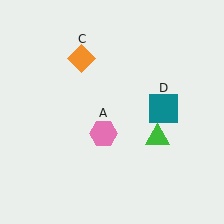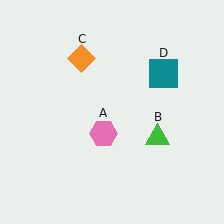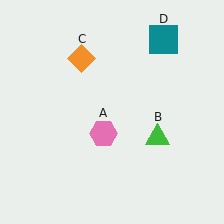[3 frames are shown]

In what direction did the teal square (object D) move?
The teal square (object D) moved up.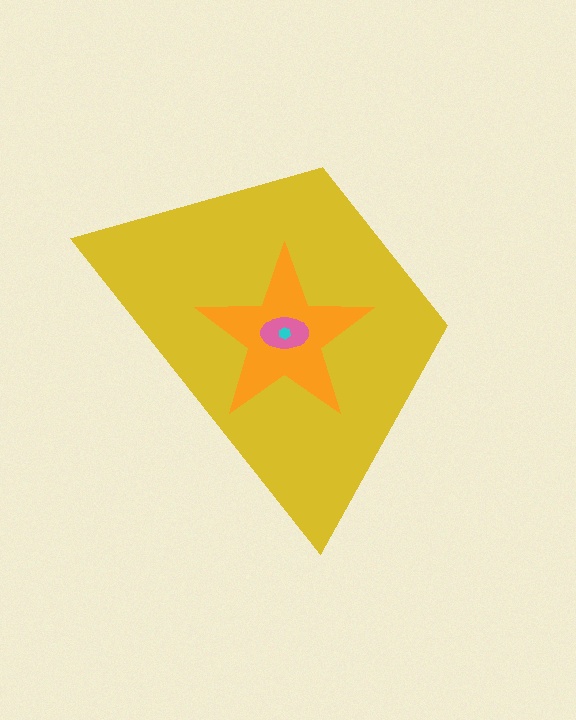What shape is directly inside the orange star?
The pink ellipse.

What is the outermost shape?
The yellow trapezoid.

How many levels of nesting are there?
4.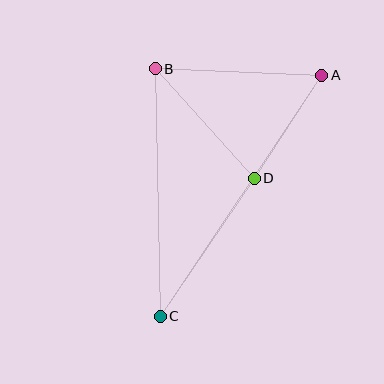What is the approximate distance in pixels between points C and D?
The distance between C and D is approximately 167 pixels.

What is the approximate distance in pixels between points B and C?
The distance between B and C is approximately 247 pixels.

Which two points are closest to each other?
Points A and D are closest to each other.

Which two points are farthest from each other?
Points A and C are farthest from each other.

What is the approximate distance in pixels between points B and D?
The distance between B and D is approximately 147 pixels.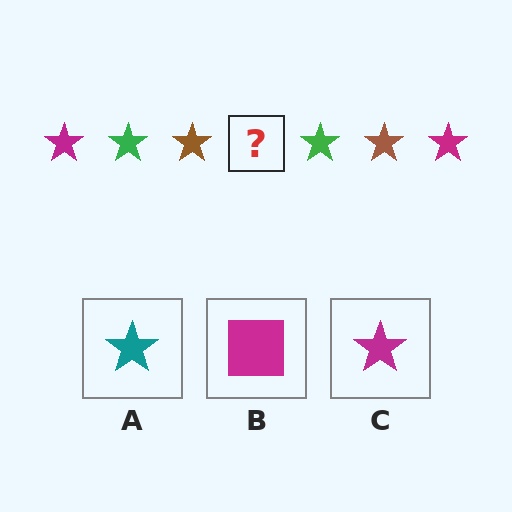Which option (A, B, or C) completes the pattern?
C.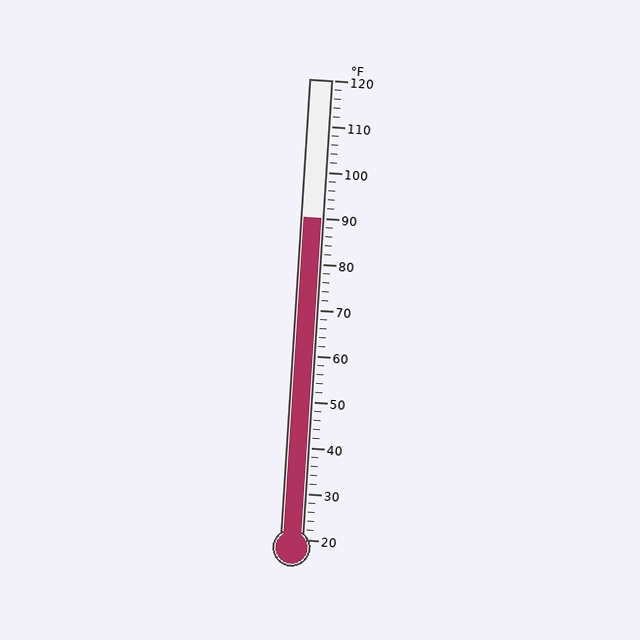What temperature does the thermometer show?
The thermometer shows approximately 90°F.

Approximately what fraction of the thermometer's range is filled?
The thermometer is filled to approximately 70% of its range.